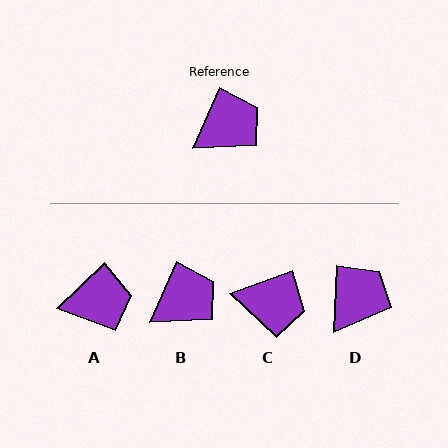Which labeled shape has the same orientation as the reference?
B.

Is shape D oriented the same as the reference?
No, it is off by about 20 degrees.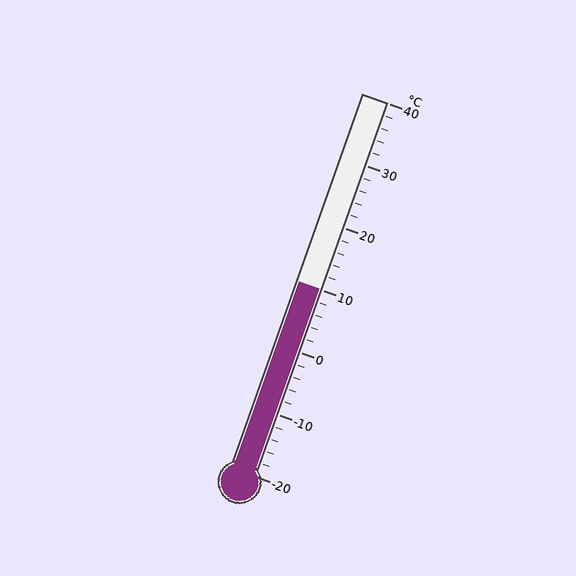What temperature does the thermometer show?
The thermometer shows approximately 10°C.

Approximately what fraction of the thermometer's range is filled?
The thermometer is filled to approximately 50% of its range.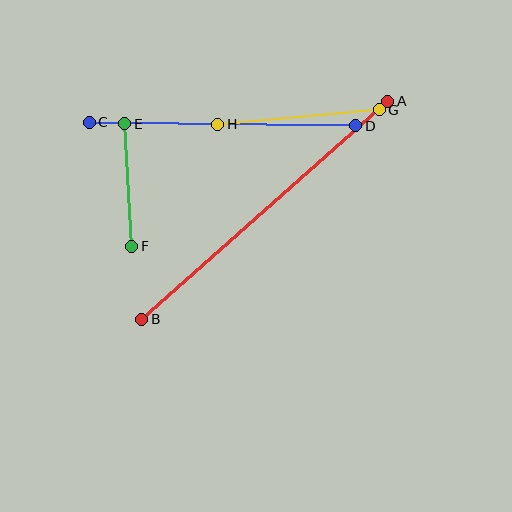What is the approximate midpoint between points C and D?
The midpoint is at approximately (222, 124) pixels.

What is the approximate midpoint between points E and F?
The midpoint is at approximately (128, 185) pixels.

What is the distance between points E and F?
The distance is approximately 123 pixels.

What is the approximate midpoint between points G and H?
The midpoint is at approximately (298, 117) pixels.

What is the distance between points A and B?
The distance is approximately 329 pixels.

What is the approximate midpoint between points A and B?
The midpoint is at approximately (265, 210) pixels.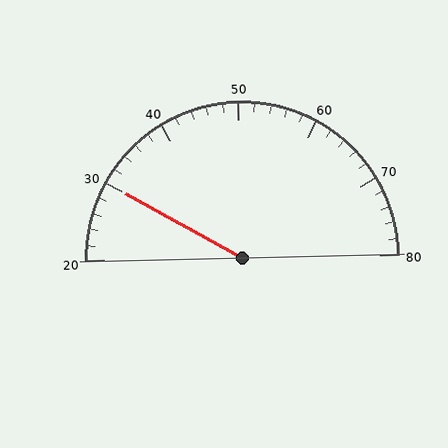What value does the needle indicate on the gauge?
The needle indicates approximately 30.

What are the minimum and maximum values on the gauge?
The gauge ranges from 20 to 80.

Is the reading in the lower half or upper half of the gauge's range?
The reading is in the lower half of the range (20 to 80).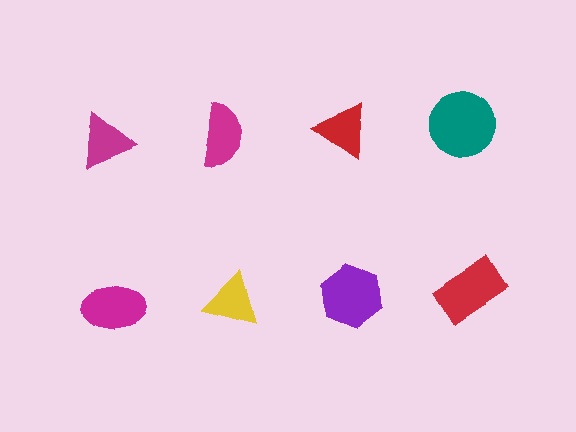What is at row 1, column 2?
A magenta semicircle.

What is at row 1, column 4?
A teal circle.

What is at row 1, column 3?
A red triangle.